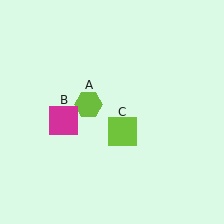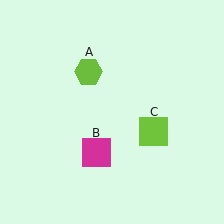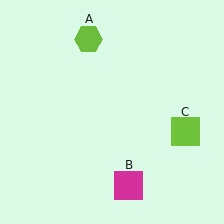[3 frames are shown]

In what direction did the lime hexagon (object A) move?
The lime hexagon (object A) moved up.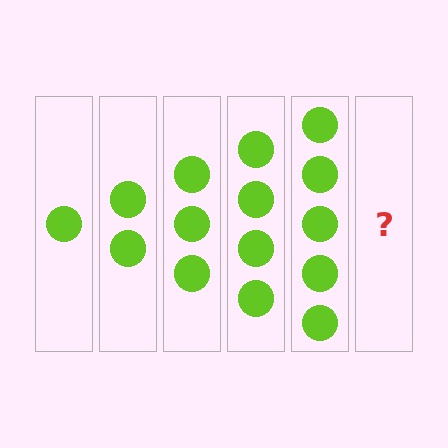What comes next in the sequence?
The next element should be 6 circles.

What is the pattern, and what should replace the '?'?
The pattern is that each step adds one more circle. The '?' should be 6 circles.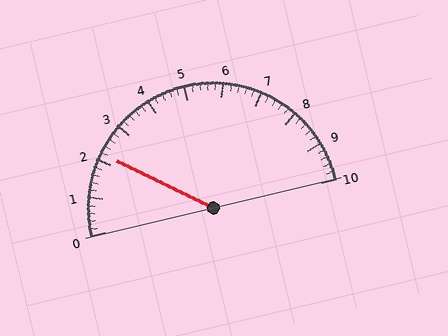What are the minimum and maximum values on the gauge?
The gauge ranges from 0 to 10.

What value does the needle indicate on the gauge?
The needle indicates approximately 2.2.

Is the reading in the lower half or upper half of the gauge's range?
The reading is in the lower half of the range (0 to 10).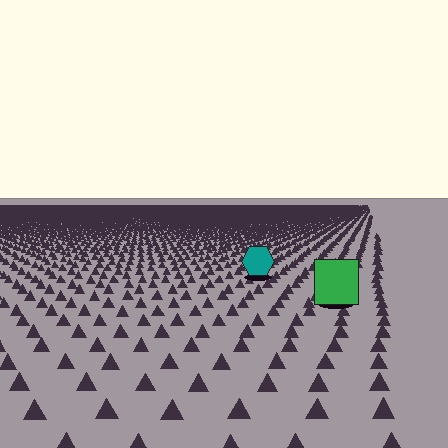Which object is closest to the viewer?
The green square is closest. The texture marks near it are larger and more spread out.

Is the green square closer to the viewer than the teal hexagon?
Yes. The green square is closer — you can tell from the texture gradient: the ground texture is coarser near it.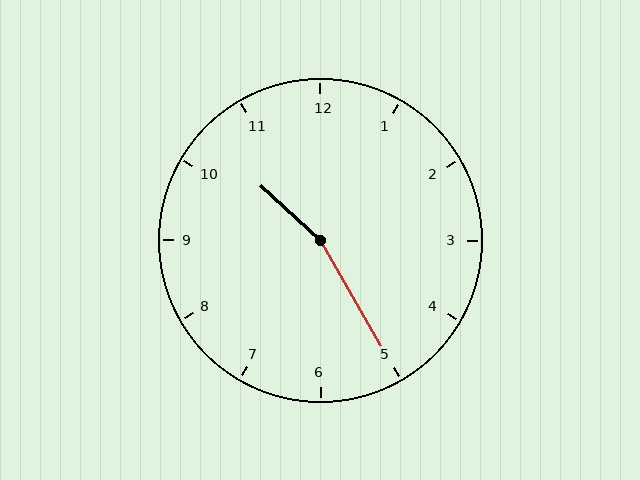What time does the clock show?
10:25.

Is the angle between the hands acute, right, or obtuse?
It is obtuse.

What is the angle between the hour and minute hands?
Approximately 162 degrees.